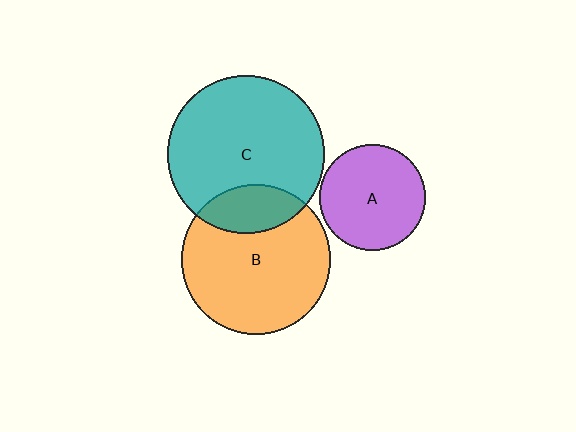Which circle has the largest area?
Circle C (teal).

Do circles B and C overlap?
Yes.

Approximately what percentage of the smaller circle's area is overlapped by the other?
Approximately 20%.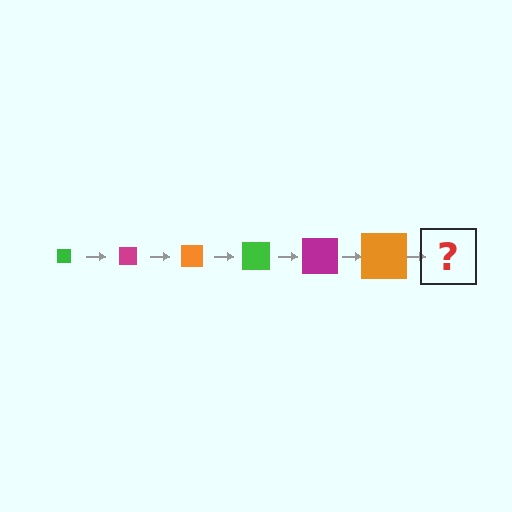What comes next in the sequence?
The next element should be a green square, larger than the previous one.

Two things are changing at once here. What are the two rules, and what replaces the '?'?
The two rules are that the square grows larger each step and the color cycles through green, magenta, and orange. The '?' should be a green square, larger than the previous one.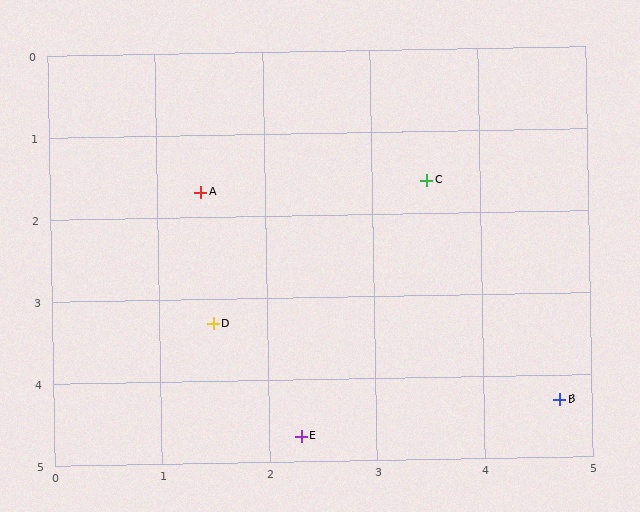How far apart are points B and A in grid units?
Points B and A are about 4.2 grid units apart.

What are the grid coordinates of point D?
Point D is at approximately (1.5, 3.3).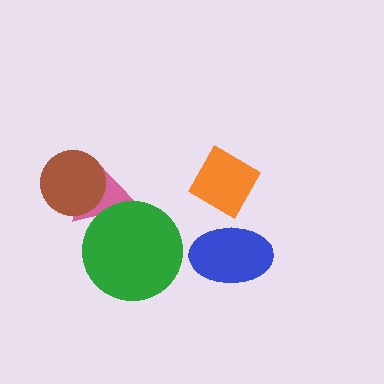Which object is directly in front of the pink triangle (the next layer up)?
The green circle is directly in front of the pink triangle.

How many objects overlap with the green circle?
1 object overlaps with the green circle.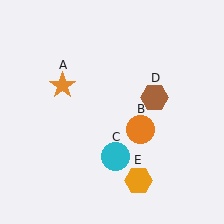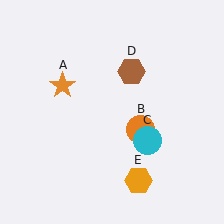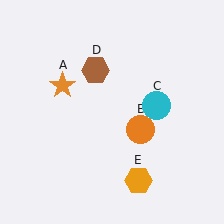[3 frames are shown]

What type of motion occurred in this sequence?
The cyan circle (object C), brown hexagon (object D) rotated counterclockwise around the center of the scene.